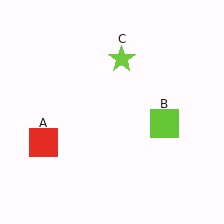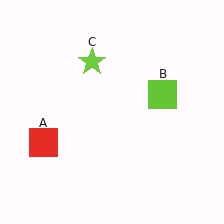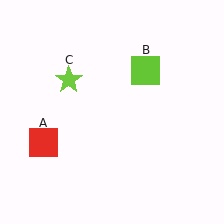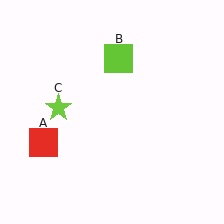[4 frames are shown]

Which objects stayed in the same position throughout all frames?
Red square (object A) remained stationary.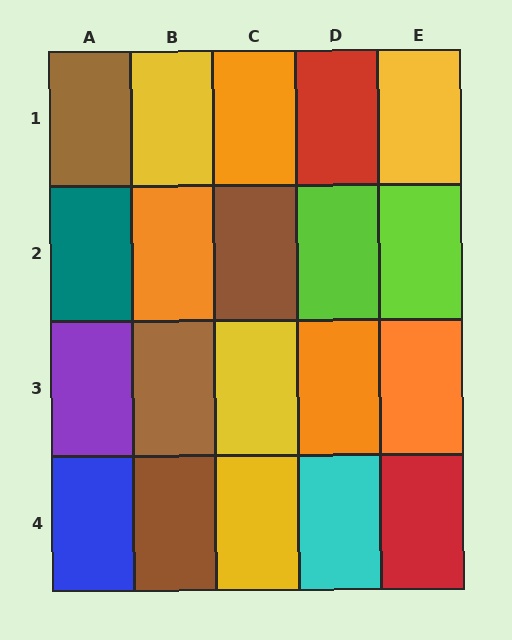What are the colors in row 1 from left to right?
Brown, yellow, orange, red, yellow.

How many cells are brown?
4 cells are brown.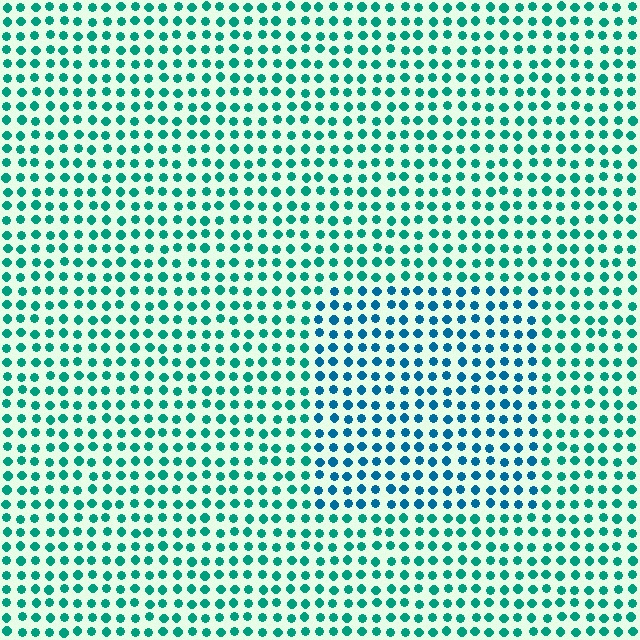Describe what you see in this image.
The image is filled with small teal elements in a uniform arrangement. A rectangle-shaped region is visible where the elements are tinted to a slightly different hue, forming a subtle color boundary.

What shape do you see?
I see a rectangle.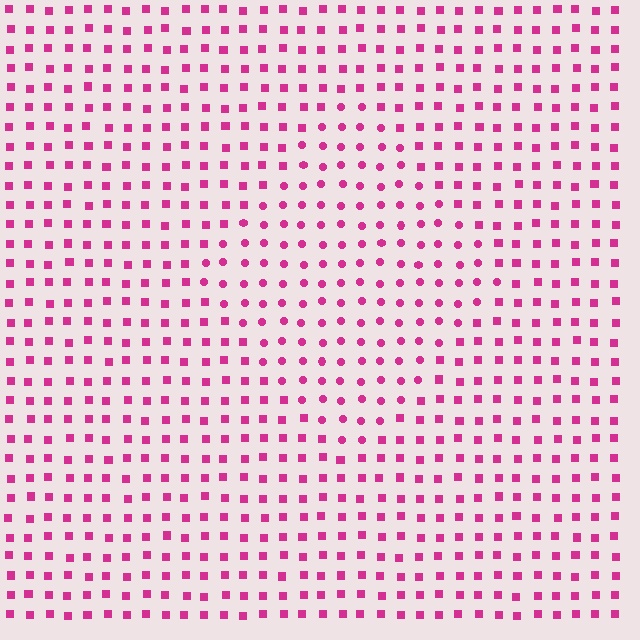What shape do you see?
I see a diamond.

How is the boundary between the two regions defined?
The boundary is defined by a change in element shape: circles inside vs. squares outside. All elements share the same color and spacing.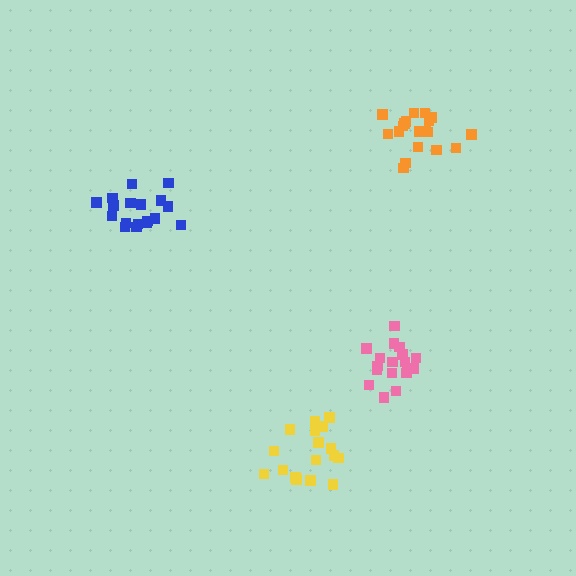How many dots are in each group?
Group 1: 18 dots, Group 2: 19 dots, Group 3: 17 dots, Group 4: 18 dots (72 total).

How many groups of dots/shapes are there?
There are 4 groups.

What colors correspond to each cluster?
The clusters are colored: blue, orange, yellow, pink.